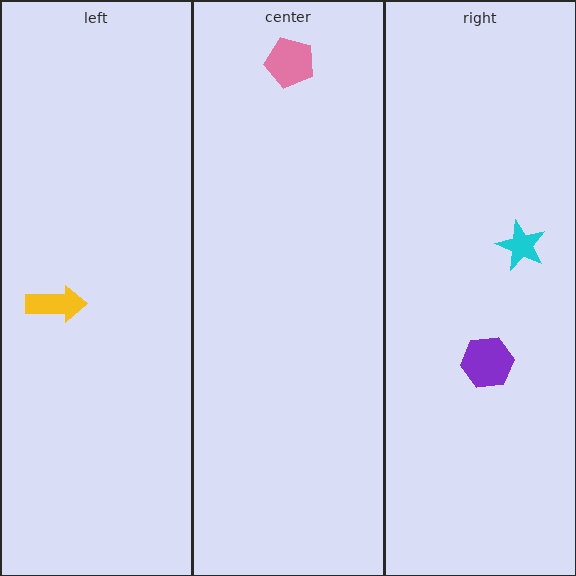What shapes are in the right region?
The purple hexagon, the cyan star.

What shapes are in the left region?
The yellow arrow.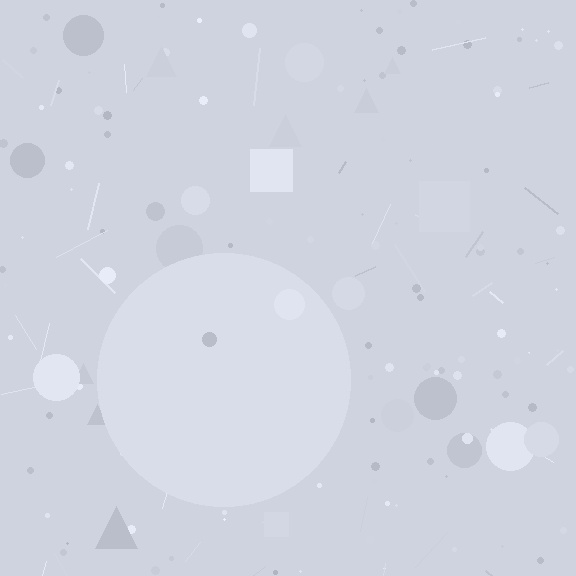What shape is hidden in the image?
A circle is hidden in the image.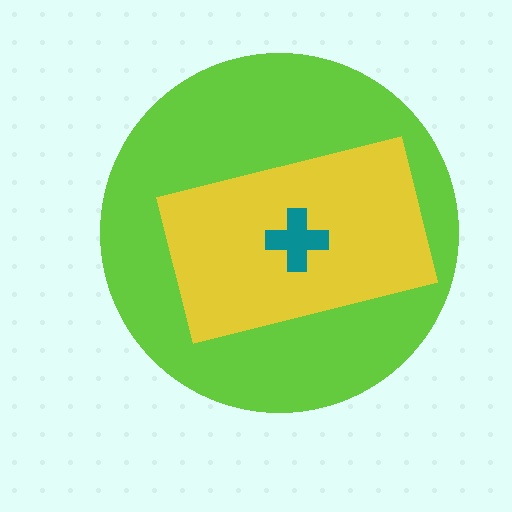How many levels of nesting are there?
3.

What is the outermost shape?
The lime circle.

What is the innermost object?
The teal cross.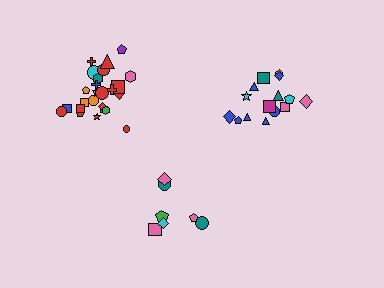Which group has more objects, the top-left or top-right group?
The top-left group.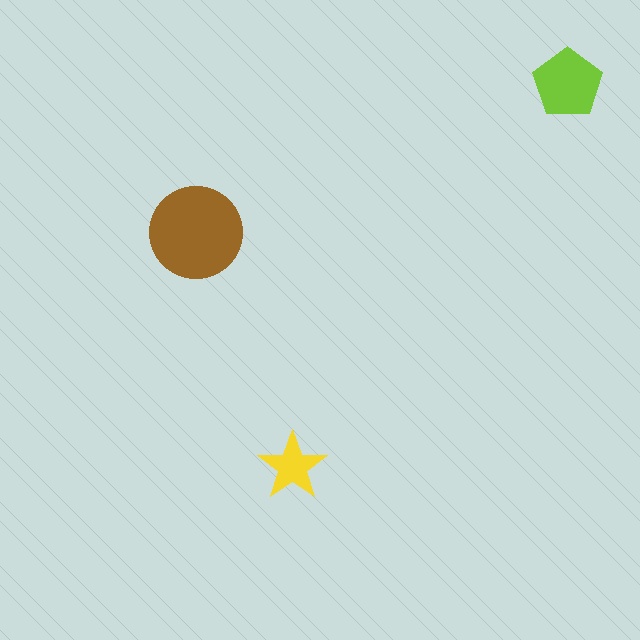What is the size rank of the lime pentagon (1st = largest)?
2nd.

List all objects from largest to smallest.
The brown circle, the lime pentagon, the yellow star.